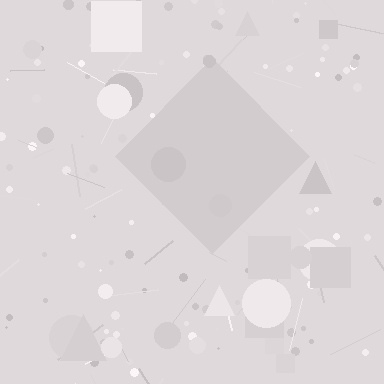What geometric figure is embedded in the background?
A diamond is embedded in the background.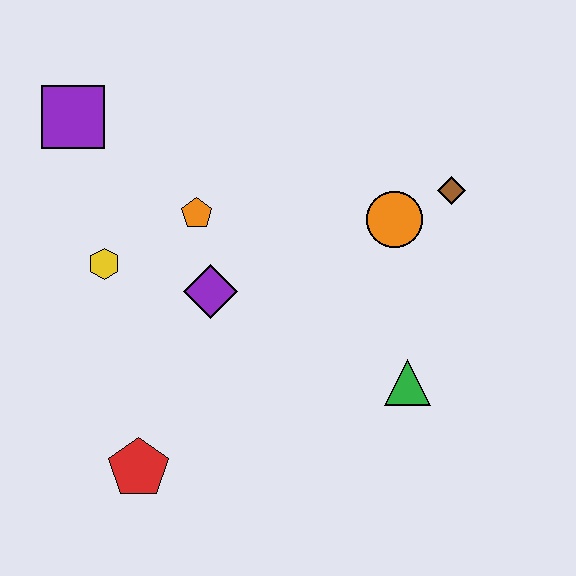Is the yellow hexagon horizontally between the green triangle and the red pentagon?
No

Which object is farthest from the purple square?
The green triangle is farthest from the purple square.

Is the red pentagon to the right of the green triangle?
No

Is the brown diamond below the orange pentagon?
No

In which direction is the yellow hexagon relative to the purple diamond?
The yellow hexagon is to the left of the purple diamond.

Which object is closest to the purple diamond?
The orange pentagon is closest to the purple diamond.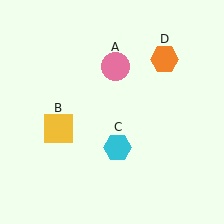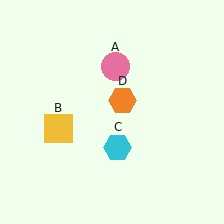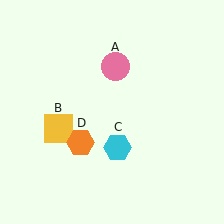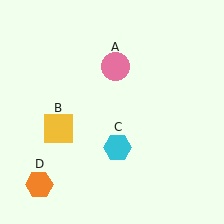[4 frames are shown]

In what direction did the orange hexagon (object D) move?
The orange hexagon (object D) moved down and to the left.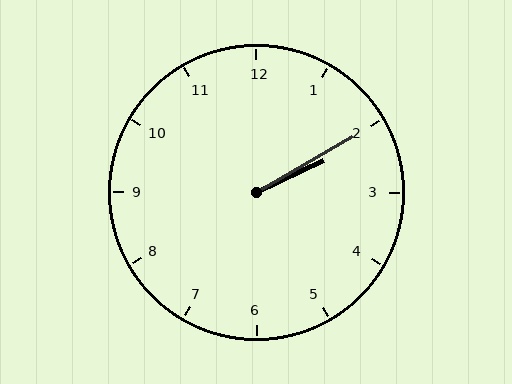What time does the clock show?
2:10.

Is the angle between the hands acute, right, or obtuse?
It is acute.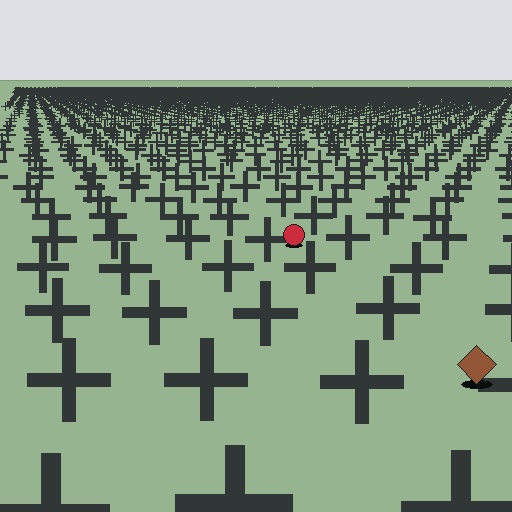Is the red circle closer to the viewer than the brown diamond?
No. The brown diamond is closer — you can tell from the texture gradient: the ground texture is coarser near it.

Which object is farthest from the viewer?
The red circle is farthest from the viewer. It appears smaller and the ground texture around it is denser.